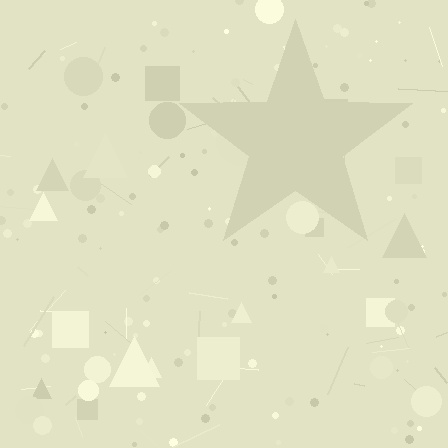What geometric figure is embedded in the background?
A star is embedded in the background.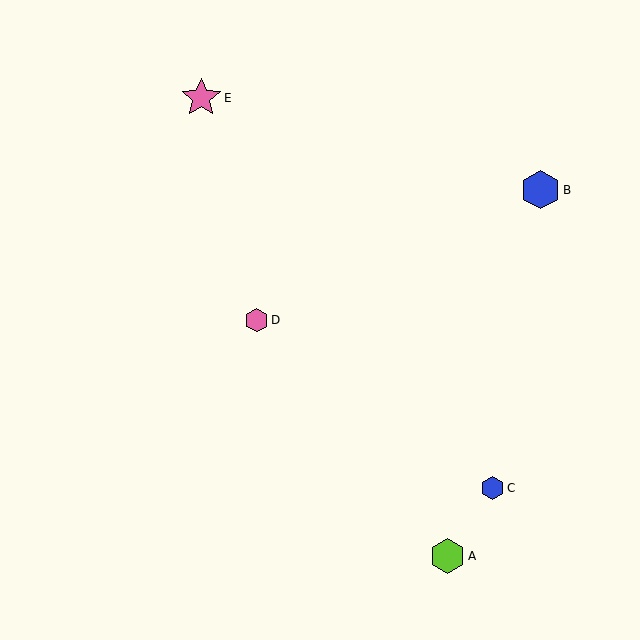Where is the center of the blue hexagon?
The center of the blue hexagon is at (493, 488).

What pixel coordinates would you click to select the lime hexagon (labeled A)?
Click at (447, 556) to select the lime hexagon A.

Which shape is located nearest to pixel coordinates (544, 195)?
The blue hexagon (labeled B) at (540, 190) is nearest to that location.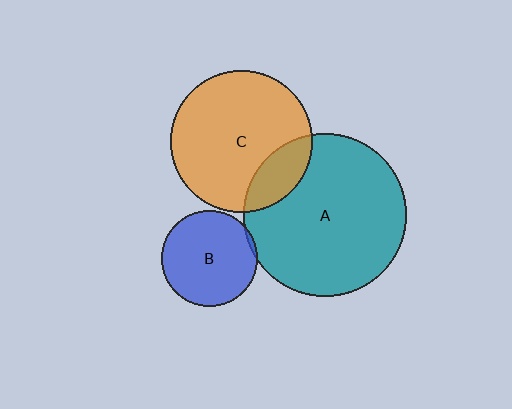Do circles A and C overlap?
Yes.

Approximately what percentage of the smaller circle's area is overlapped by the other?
Approximately 20%.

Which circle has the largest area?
Circle A (teal).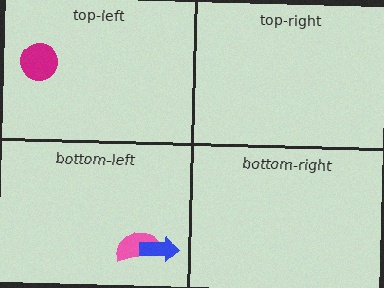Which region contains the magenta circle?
The top-left region.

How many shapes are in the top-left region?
1.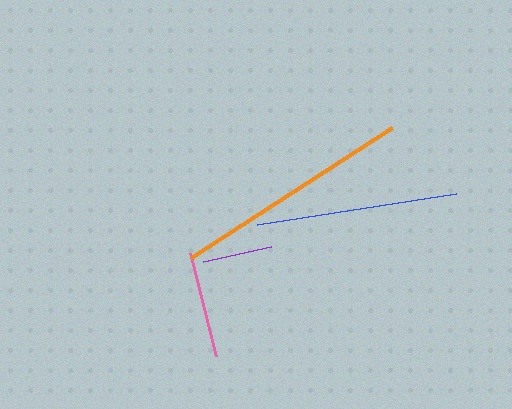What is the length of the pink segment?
The pink segment is approximately 106 pixels long.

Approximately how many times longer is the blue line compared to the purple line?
The blue line is approximately 2.9 times the length of the purple line.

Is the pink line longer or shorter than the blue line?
The blue line is longer than the pink line.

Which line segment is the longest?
The orange line is the longest at approximately 239 pixels.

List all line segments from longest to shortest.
From longest to shortest: orange, blue, pink, purple.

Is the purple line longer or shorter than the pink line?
The pink line is longer than the purple line.